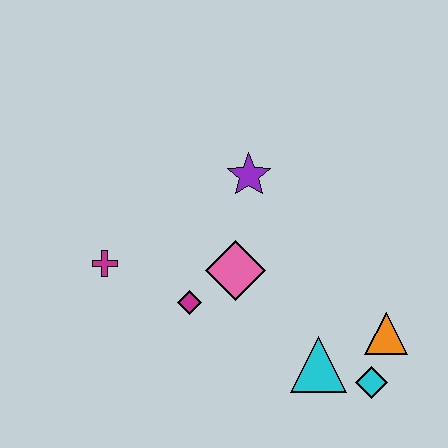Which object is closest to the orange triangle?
The cyan diamond is closest to the orange triangle.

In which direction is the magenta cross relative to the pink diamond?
The magenta cross is to the left of the pink diamond.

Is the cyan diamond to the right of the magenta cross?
Yes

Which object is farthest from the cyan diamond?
The magenta cross is farthest from the cyan diamond.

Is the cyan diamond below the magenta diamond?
Yes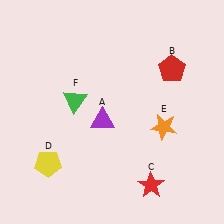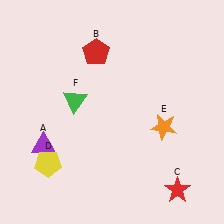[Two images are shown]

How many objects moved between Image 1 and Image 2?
3 objects moved between the two images.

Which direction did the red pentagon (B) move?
The red pentagon (B) moved left.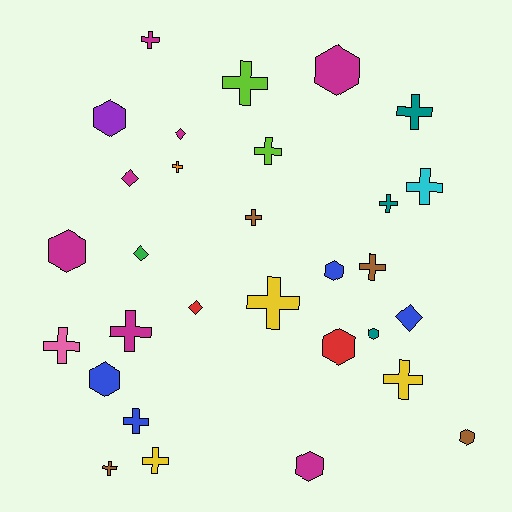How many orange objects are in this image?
There is 1 orange object.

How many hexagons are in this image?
There are 9 hexagons.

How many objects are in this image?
There are 30 objects.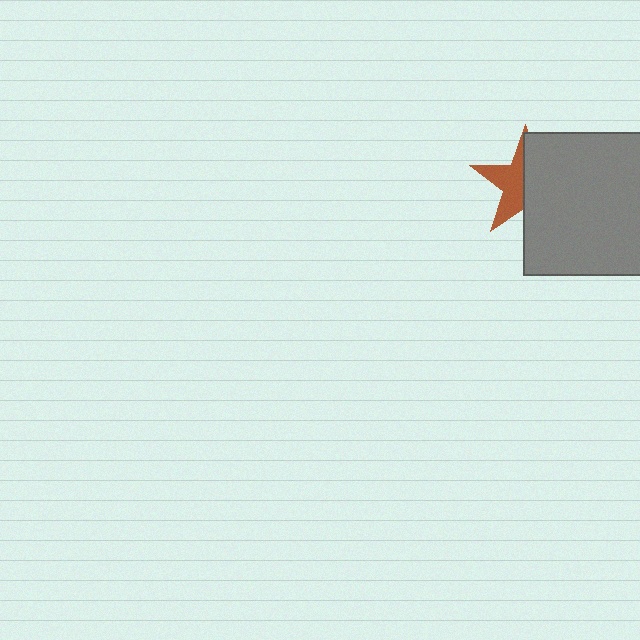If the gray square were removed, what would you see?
You would see the complete brown star.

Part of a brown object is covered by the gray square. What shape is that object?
It is a star.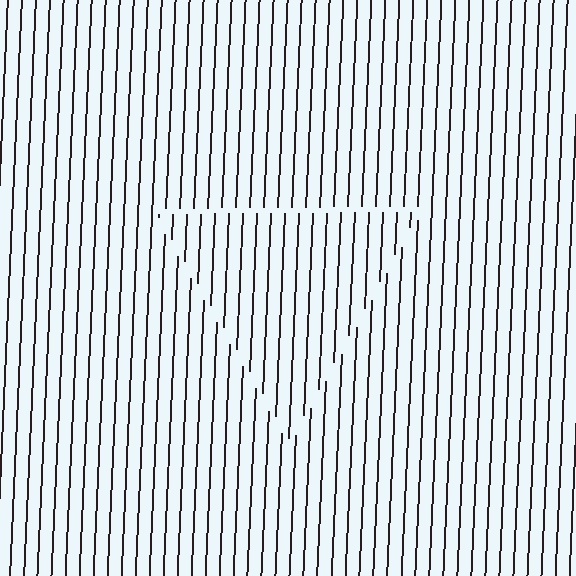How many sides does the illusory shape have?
3 sides — the line-ends trace a triangle.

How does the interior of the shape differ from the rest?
The interior of the shape contains the same grating, shifted by half a period — the contour is defined by the phase discontinuity where line-ends from the inner and outer gratings abut.